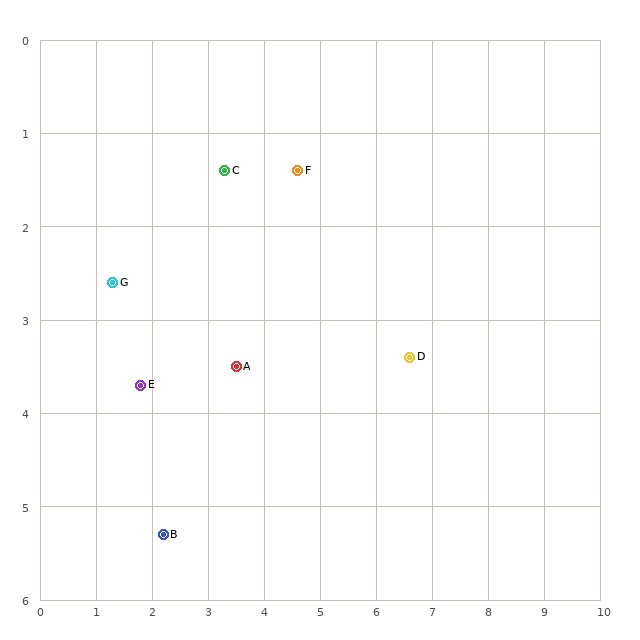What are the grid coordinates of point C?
Point C is at approximately (3.3, 1.4).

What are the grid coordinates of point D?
Point D is at approximately (6.6, 3.4).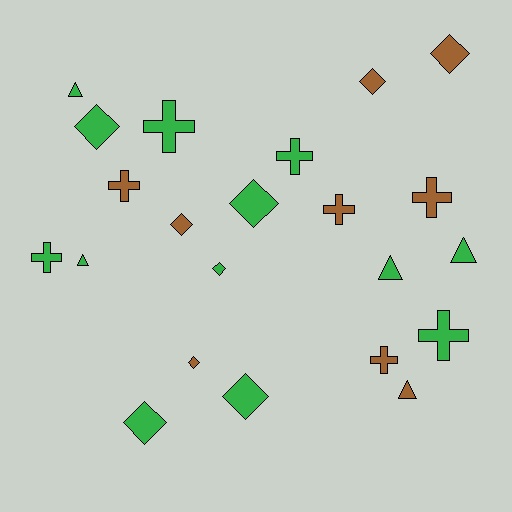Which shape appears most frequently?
Diamond, with 9 objects.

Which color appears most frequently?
Green, with 13 objects.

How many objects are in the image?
There are 22 objects.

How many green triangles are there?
There are 4 green triangles.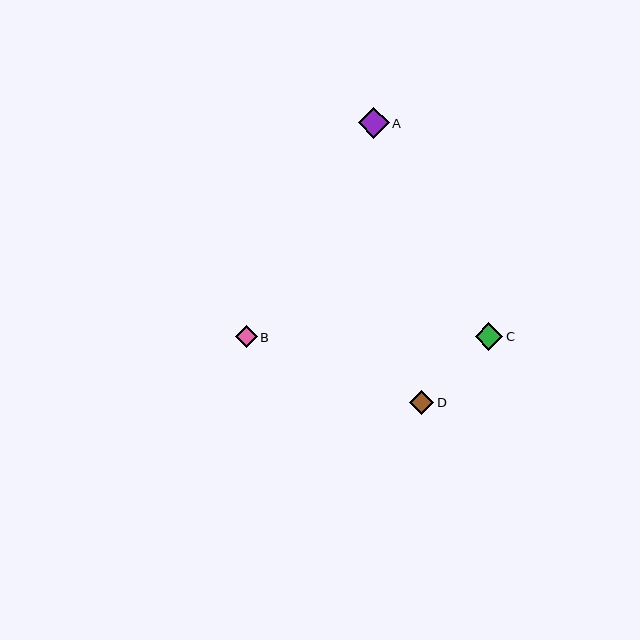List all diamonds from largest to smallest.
From largest to smallest: A, C, D, B.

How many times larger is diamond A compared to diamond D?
Diamond A is approximately 1.3 times the size of diamond D.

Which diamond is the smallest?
Diamond B is the smallest with a size of approximately 22 pixels.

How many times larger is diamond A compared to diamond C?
Diamond A is approximately 1.1 times the size of diamond C.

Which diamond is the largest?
Diamond A is the largest with a size of approximately 31 pixels.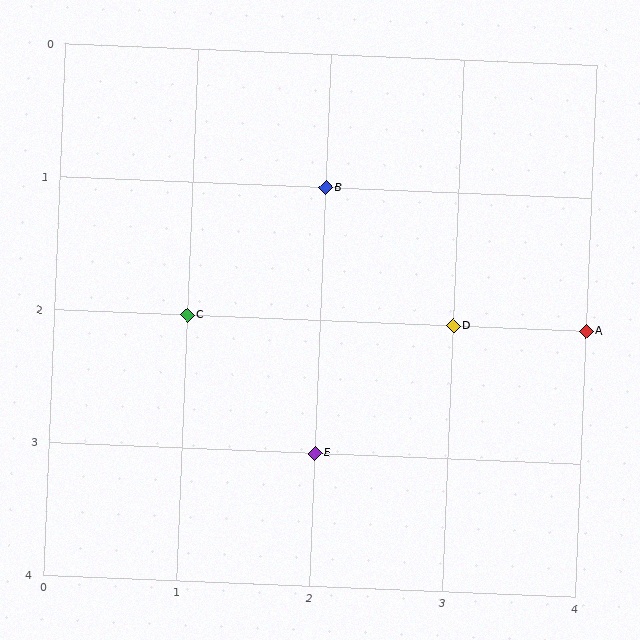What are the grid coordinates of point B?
Point B is at grid coordinates (2, 1).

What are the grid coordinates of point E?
Point E is at grid coordinates (2, 3).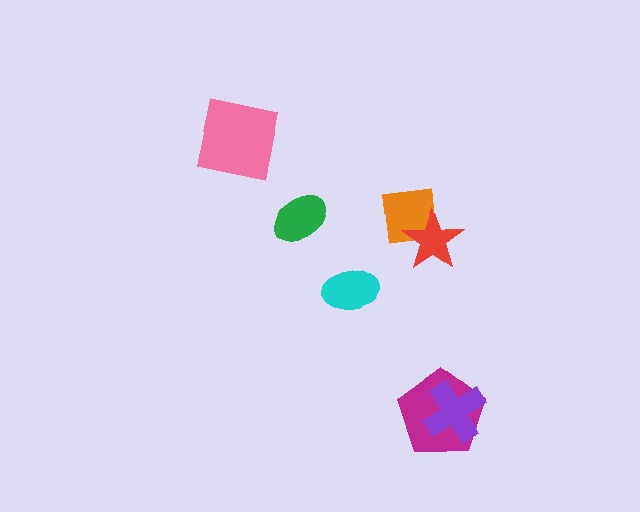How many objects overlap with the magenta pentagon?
1 object overlaps with the magenta pentagon.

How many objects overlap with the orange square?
1 object overlaps with the orange square.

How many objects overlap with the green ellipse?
0 objects overlap with the green ellipse.